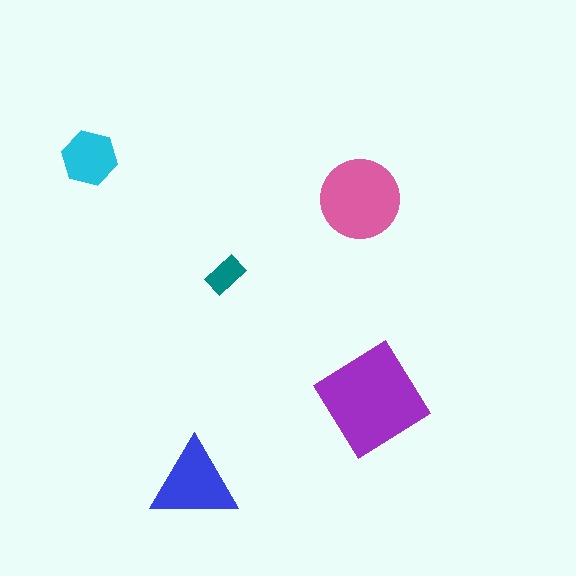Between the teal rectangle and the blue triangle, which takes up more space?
The blue triangle.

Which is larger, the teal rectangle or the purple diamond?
The purple diamond.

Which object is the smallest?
The teal rectangle.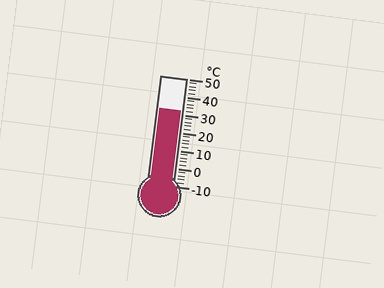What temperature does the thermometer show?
The thermometer shows approximately 32°C.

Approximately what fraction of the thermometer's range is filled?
The thermometer is filled to approximately 70% of its range.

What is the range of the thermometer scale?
The thermometer scale ranges from -10°C to 50°C.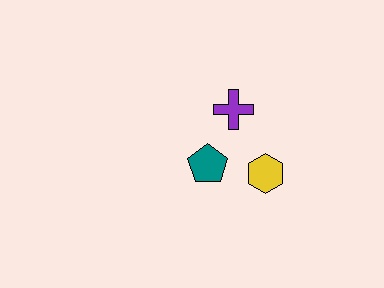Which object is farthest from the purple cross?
The yellow hexagon is farthest from the purple cross.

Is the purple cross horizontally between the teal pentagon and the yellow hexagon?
Yes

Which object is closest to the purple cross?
The teal pentagon is closest to the purple cross.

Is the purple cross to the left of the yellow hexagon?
Yes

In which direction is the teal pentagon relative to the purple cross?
The teal pentagon is below the purple cross.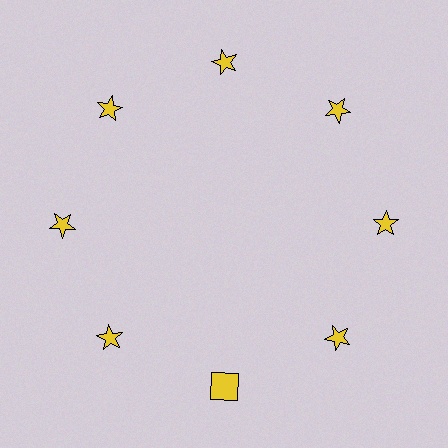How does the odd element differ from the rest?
It has a different shape: square instead of star.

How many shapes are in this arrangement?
There are 8 shapes arranged in a ring pattern.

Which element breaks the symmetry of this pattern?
The yellow square at roughly the 6 o'clock position breaks the symmetry. All other shapes are yellow stars.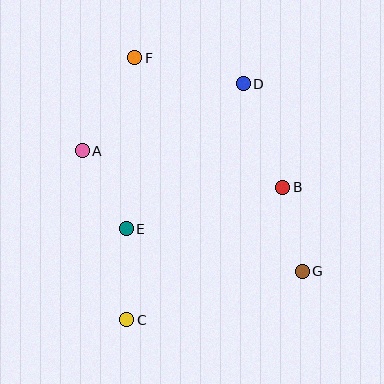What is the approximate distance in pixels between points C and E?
The distance between C and E is approximately 91 pixels.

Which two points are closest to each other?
Points B and G are closest to each other.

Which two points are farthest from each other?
Points F and G are farthest from each other.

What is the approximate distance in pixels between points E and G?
The distance between E and G is approximately 181 pixels.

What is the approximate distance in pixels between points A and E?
The distance between A and E is approximately 89 pixels.